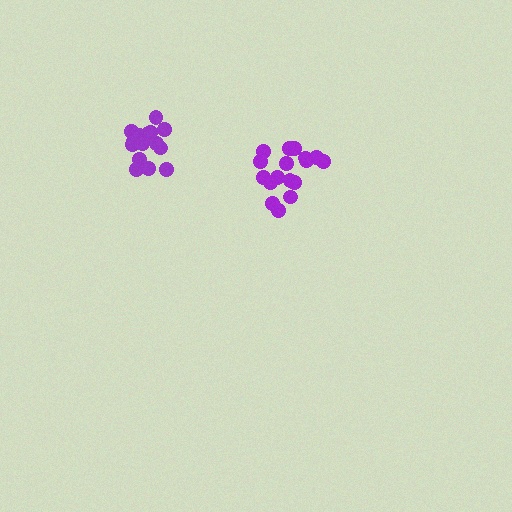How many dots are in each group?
Group 1: 18 dots, Group 2: 15 dots (33 total).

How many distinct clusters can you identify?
There are 2 distinct clusters.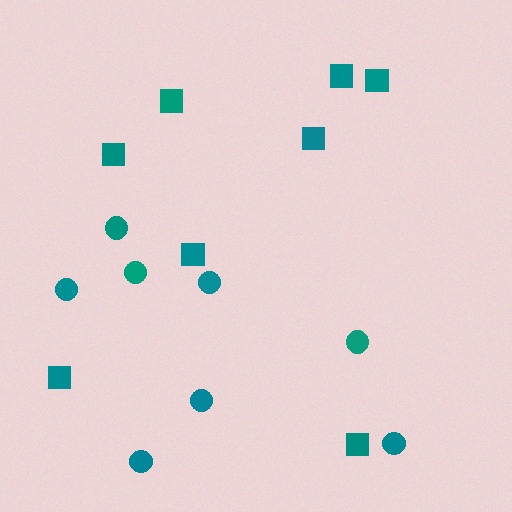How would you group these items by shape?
There are 2 groups: one group of circles (8) and one group of squares (8).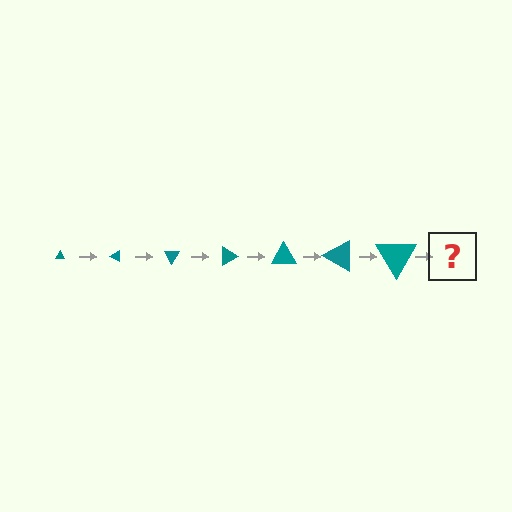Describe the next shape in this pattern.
It should be a triangle, larger than the previous one and rotated 210 degrees from the start.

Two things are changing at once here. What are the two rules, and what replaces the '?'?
The two rules are that the triangle grows larger each step and it rotates 30 degrees each step. The '?' should be a triangle, larger than the previous one and rotated 210 degrees from the start.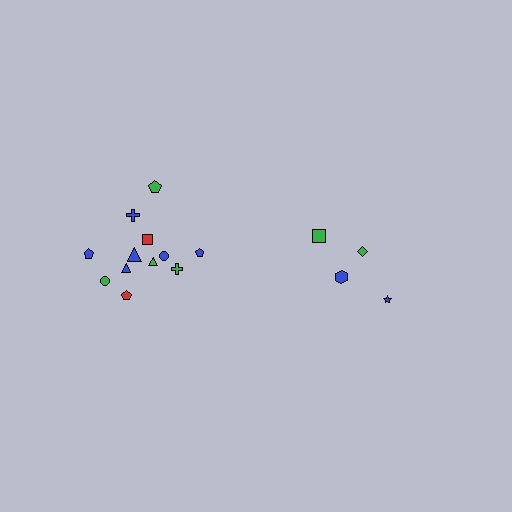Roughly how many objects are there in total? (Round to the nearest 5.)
Roughly 15 objects in total.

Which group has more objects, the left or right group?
The left group.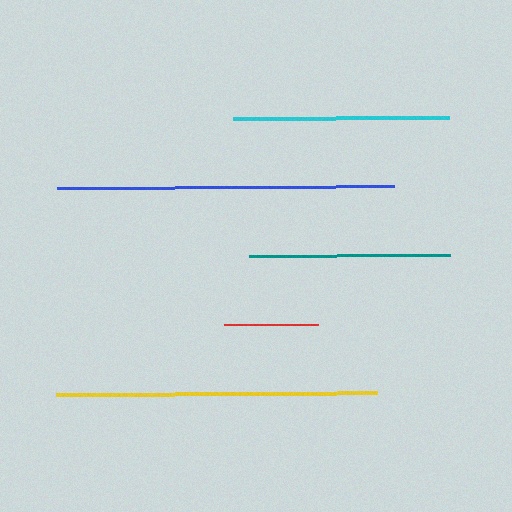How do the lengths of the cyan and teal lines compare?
The cyan and teal lines are approximately the same length.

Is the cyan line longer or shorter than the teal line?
The cyan line is longer than the teal line.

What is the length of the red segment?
The red segment is approximately 93 pixels long.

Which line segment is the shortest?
The red line is the shortest at approximately 93 pixels.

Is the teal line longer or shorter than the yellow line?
The yellow line is longer than the teal line.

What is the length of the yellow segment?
The yellow segment is approximately 322 pixels long.